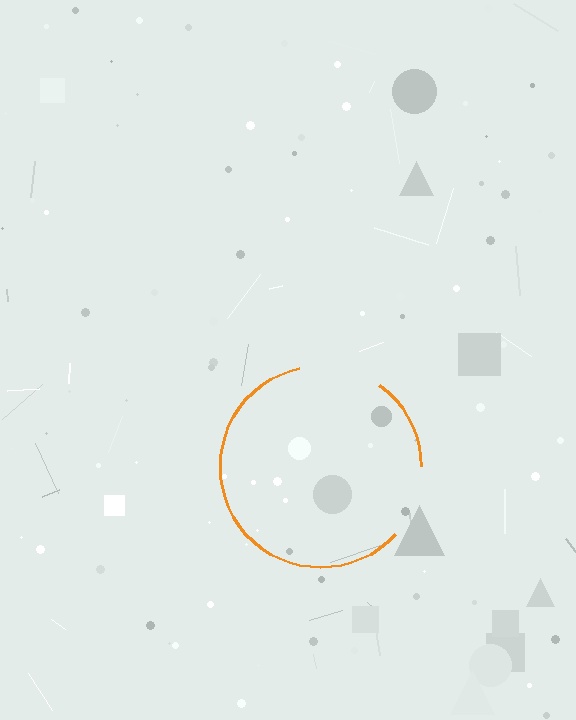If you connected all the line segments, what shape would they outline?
They would outline a circle.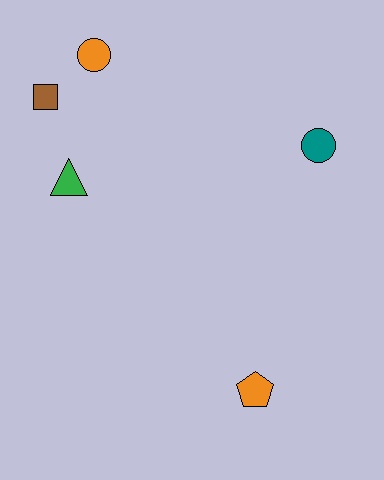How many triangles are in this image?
There is 1 triangle.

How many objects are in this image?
There are 5 objects.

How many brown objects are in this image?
There is 1 brown object.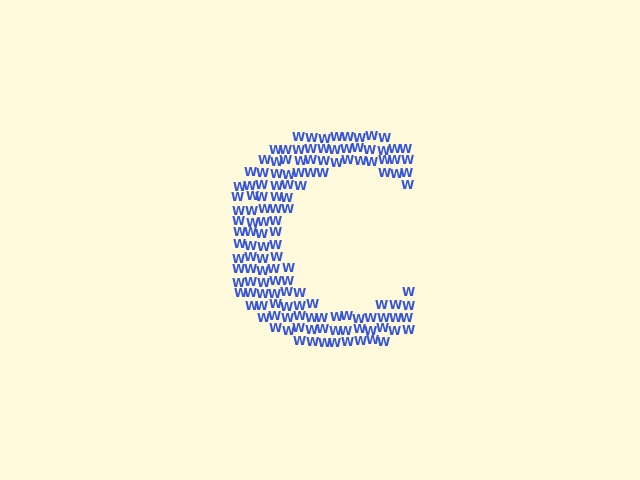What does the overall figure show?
The overall figure shows the letter C.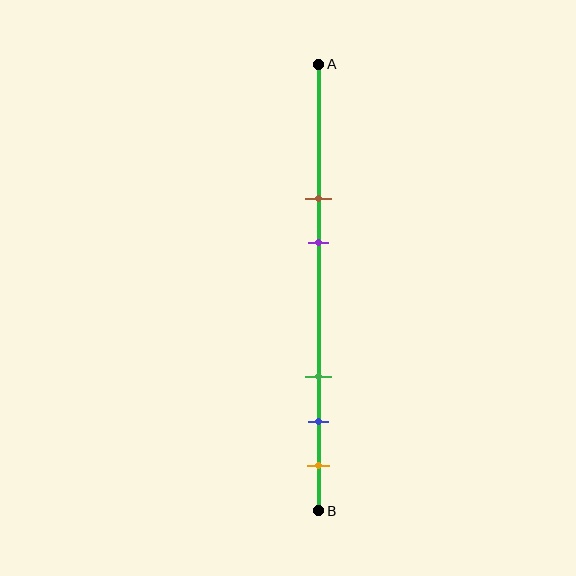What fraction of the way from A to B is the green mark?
The green mark is approximately 70% (0.7) of the way from A to B.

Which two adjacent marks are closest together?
The blue and orange marks are the closest adjacent pair.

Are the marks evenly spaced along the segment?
No, the marks are not evenly spaced.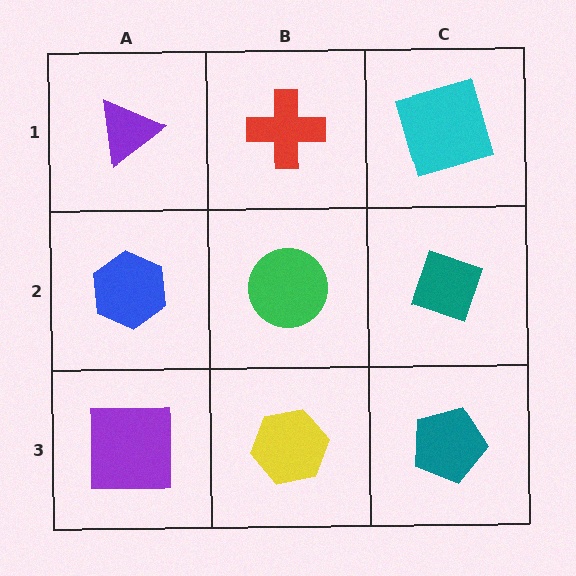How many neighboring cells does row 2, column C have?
3.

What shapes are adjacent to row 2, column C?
A cyan square (row 1, column C), a teal pentagon (row 3, column C), a green circle (row 2, column B).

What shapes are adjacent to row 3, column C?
A teal diamond (row 2, column C), a yellow hexagon (row 3, column B).